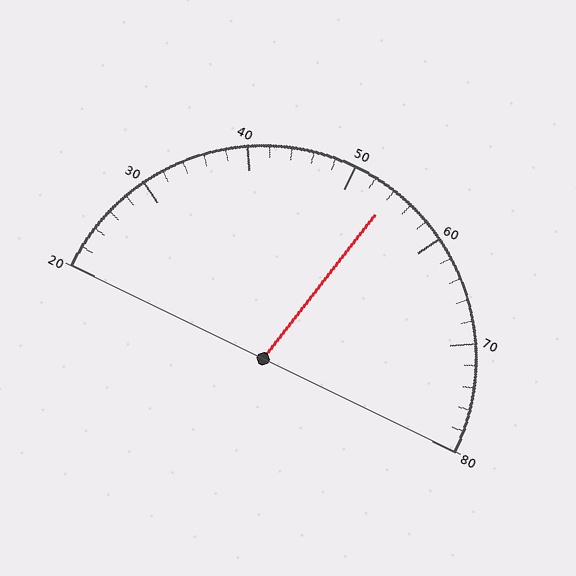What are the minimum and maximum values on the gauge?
The gauge ranges from 20 to 80.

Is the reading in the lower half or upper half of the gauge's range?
The reading is in the upper half of the range (20 to 80).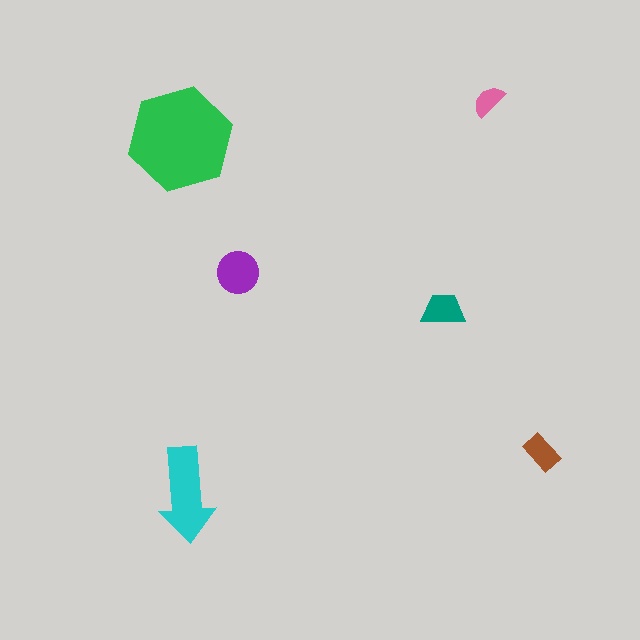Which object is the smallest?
The pink semicircle.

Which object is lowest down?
The cyan arrow is bottommost.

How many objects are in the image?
There are 6 objects in the image.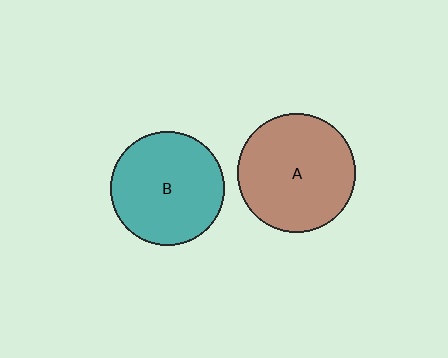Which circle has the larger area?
Circle A (brown).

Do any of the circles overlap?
No, none of the circles overlap.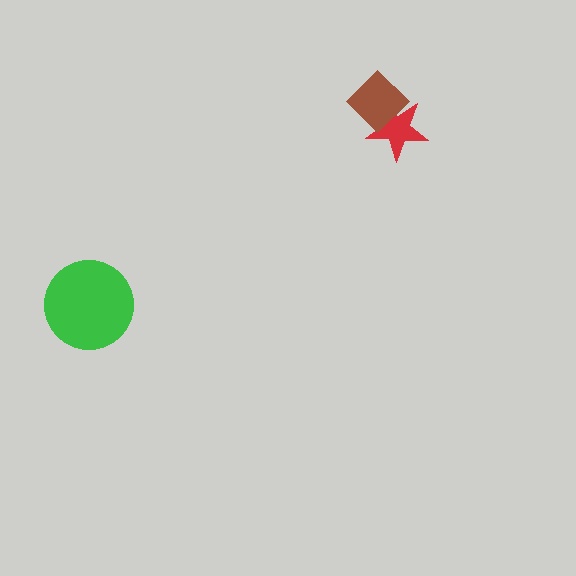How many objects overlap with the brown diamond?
1 object overlaps with the brown diamond.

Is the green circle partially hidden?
No, no other shape covers it.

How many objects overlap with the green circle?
0 objects overlap with the green circle.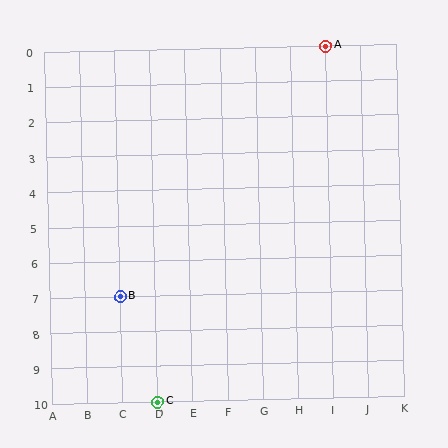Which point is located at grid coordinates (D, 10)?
Point C is at (D, 10).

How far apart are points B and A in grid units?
Points B and A are 6 columns and 7 rows apart (about 9.2 grid units diagonally).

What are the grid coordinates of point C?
Point C is at grid coordinates (D, 10).